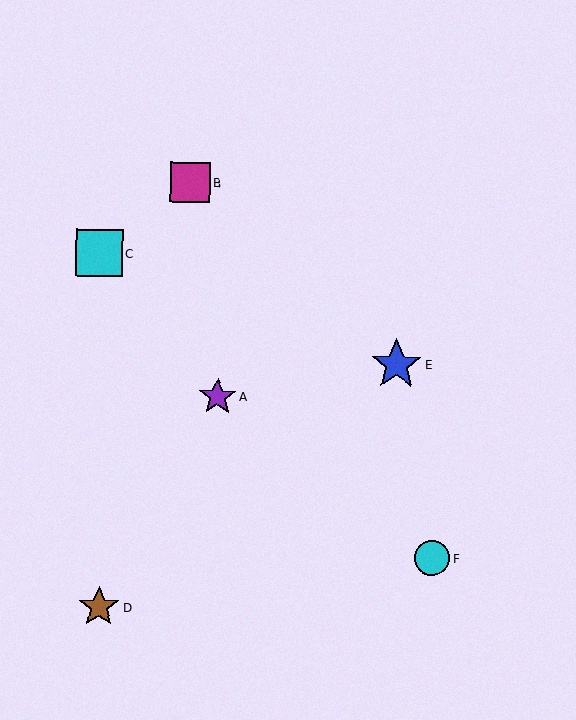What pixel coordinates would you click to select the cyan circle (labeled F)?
Click at (432, 558) to select the cyan circle F.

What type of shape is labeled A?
Shape A is a purple star.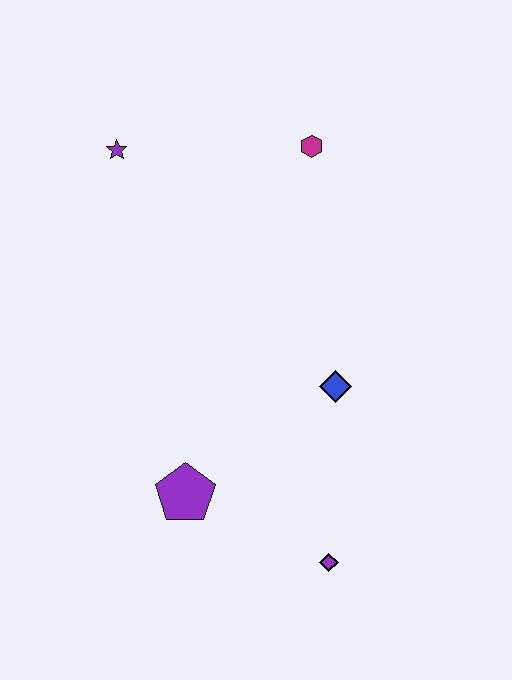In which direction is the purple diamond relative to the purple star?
The purple diamond is below the purple star.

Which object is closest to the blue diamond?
The purple diamond is closest to the blue diamond.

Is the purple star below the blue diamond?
No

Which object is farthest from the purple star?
The purple diamond is farthest from the purple star.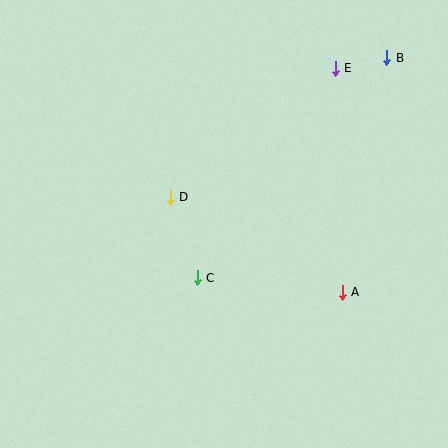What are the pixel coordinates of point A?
Point A is at (342, 292).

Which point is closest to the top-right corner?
Point B is closest to the top-right corner.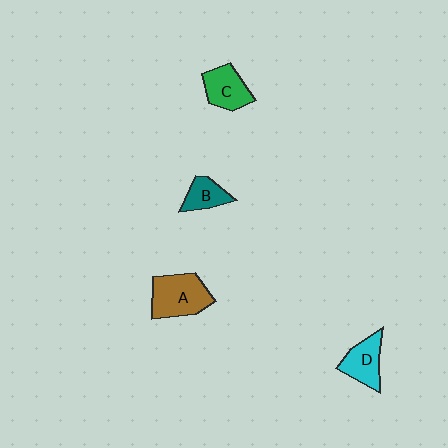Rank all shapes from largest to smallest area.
From largest to smallest: A (brown), C (green), D (cyan), B (teal).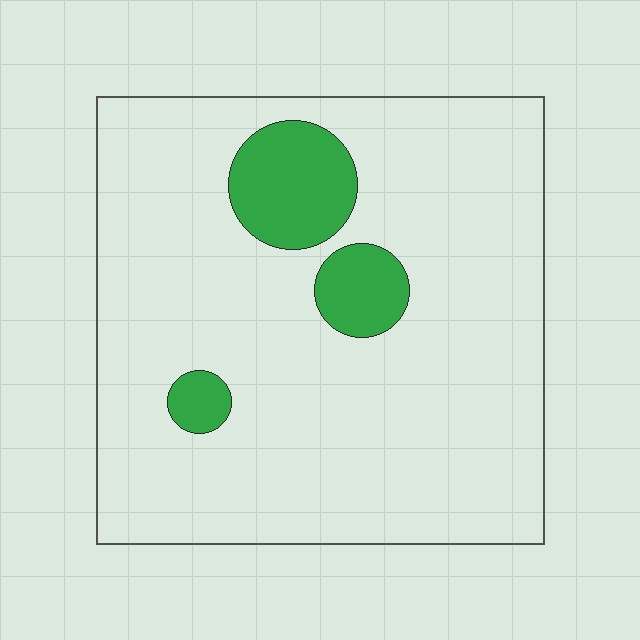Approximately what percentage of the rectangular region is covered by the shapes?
Approximately 10%.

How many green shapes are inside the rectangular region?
3.